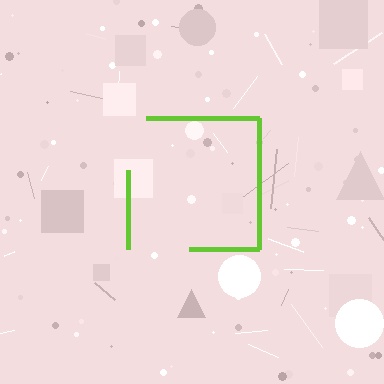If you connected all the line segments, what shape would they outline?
They would outline a square.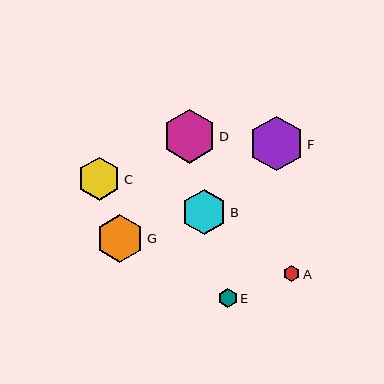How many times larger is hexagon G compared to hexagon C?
Hexagon G is approximately 1.1 times the size of hexagon C.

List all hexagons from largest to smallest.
From largest to smallest: F, D, G, B, C, E, A.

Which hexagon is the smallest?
Hexagon A is the smallest with a size of approximately 16 pixels.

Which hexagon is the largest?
Hexagon F is the largest with a size of approximately 54 pixels.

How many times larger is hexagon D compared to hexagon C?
Hexagon D is approximately 1.2 times the size of hexagon C.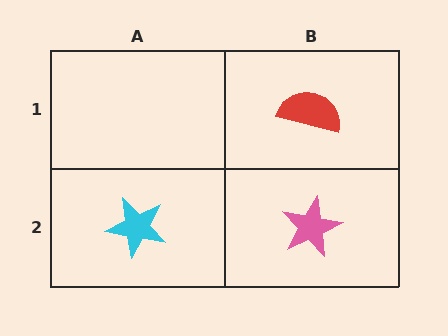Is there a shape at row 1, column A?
No, that cell is empty.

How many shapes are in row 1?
1 shape.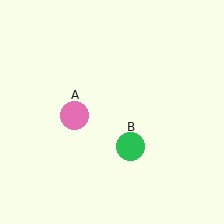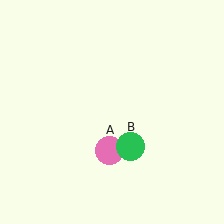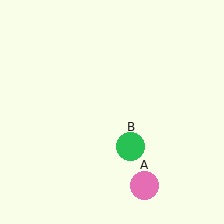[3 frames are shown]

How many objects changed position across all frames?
1 object changed position: pink circle (object A).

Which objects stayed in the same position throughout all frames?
Green circle (object B) remained stationary.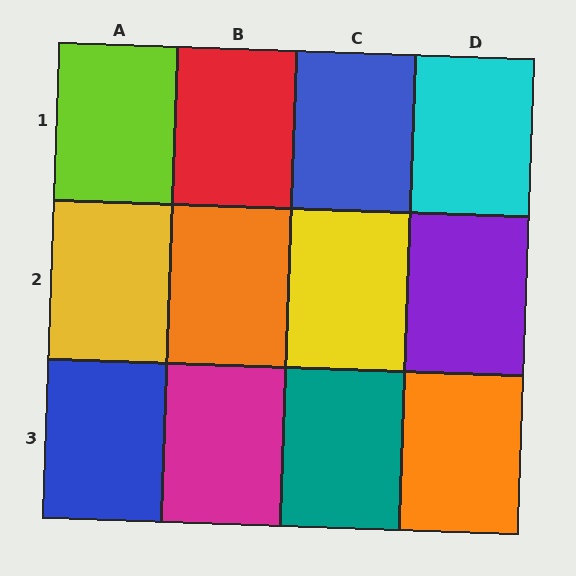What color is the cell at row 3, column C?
Teal.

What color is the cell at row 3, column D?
Orange.